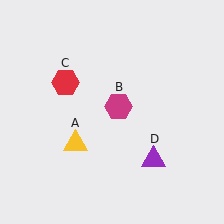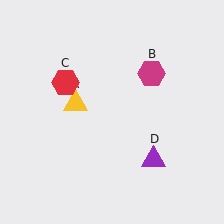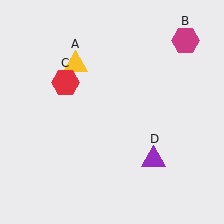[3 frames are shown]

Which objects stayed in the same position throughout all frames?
Red hexagon (object C) and purple triangle (object D) remained stationary.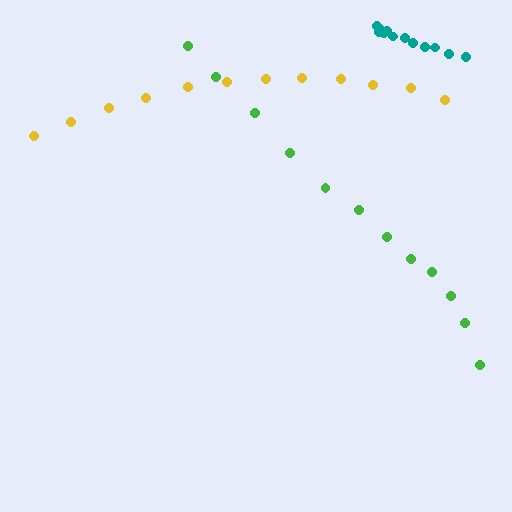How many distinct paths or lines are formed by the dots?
There are 3 distinct paths.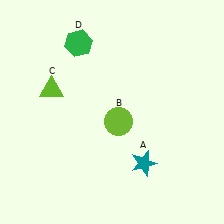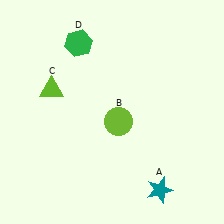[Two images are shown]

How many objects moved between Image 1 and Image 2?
1 object moved between the two images.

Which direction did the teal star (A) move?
The teal star (A) moved down.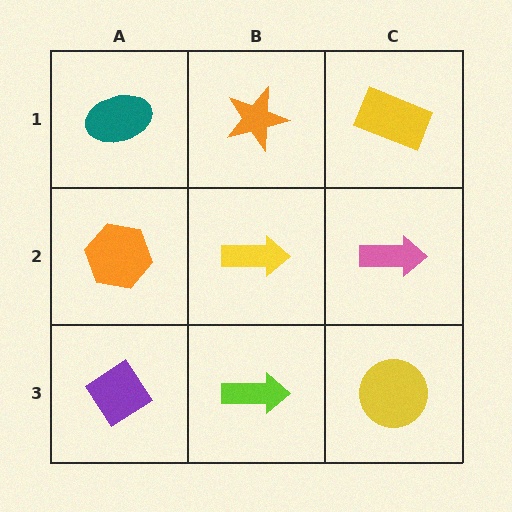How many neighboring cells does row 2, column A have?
3.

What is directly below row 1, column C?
A pink arrow.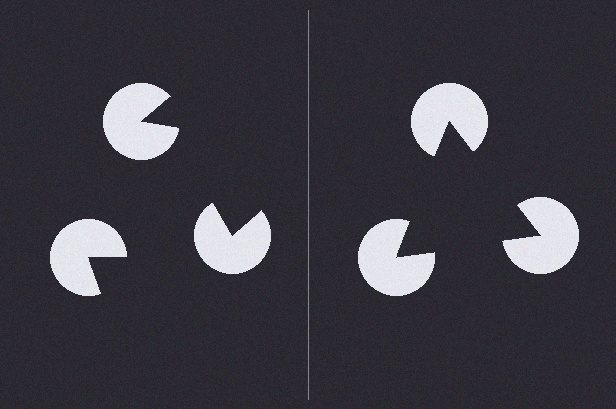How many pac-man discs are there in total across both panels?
6 — 3 on each side.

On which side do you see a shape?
An illusory triangle appears on the right side. On the left side the wedge cuts are rotated, so no coherent shape forms.